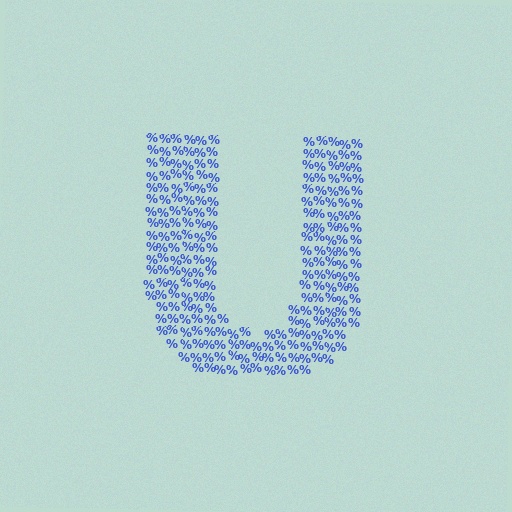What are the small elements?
The small elements are percent signs.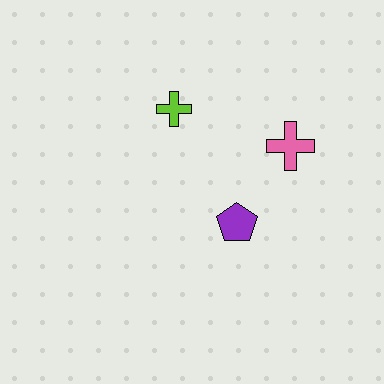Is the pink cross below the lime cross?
Yes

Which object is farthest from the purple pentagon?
The lime cross is farthest from the purple pentagon.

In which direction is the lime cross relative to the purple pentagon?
The lime cross is above the purple pentagon.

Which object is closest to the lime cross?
The pink cross is closest to the lime cross.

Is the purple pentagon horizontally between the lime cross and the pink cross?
Yes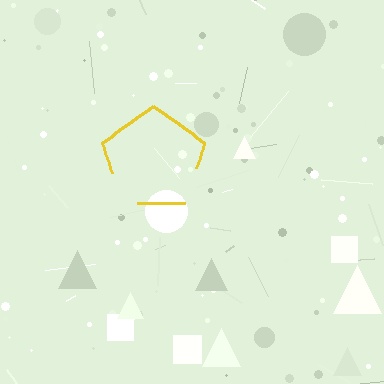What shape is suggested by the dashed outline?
The dashed outline suggests a pentagon.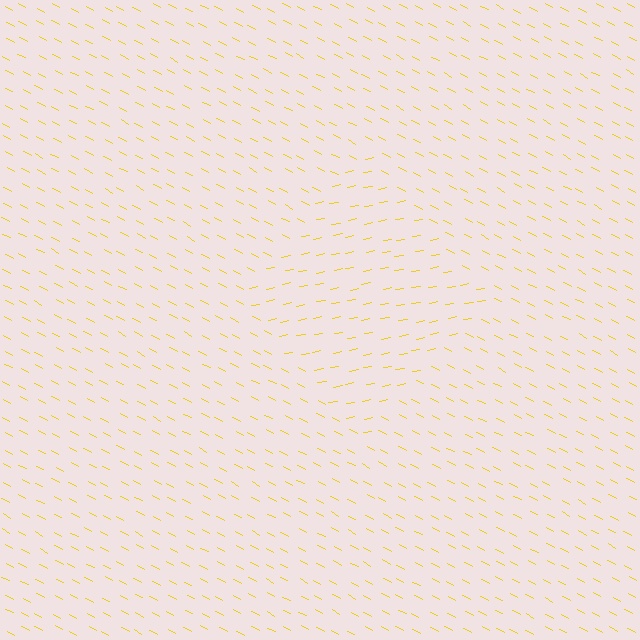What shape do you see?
I see a diamond.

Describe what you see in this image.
The image is filled with small yellow line segments. A diamond region in the image has lines oriented differently from the surrounding lines, creating a visible texture boundary.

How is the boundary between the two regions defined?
The boundary is defined purely by a change in line orientation (approximately 39 degrees difference). All lines are the same color and thickness.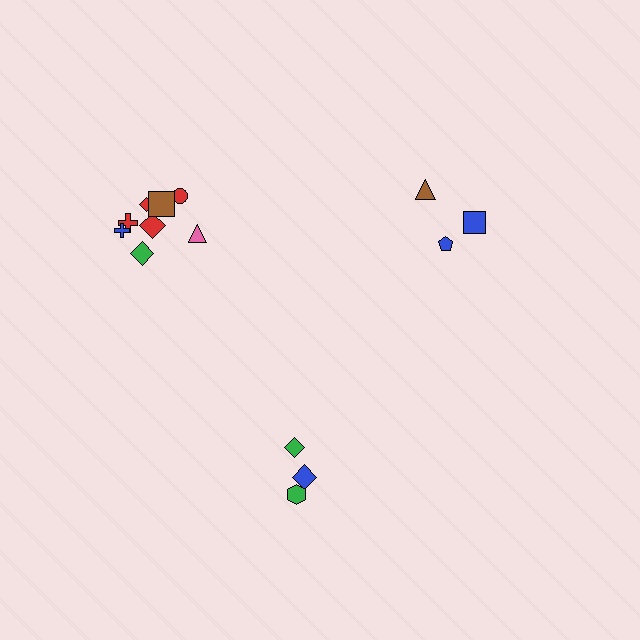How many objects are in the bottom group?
There are 3 objects.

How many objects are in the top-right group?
There are 3 objects.